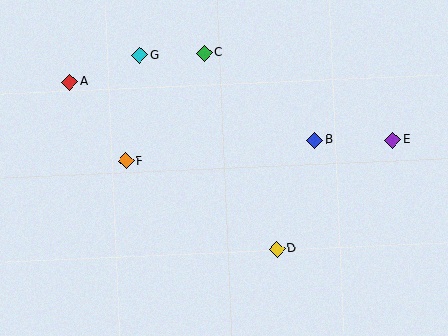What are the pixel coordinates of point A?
Point A is at (70, 82).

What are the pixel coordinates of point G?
Point G is at (140, 55).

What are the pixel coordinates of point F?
Point F is at (126, 161).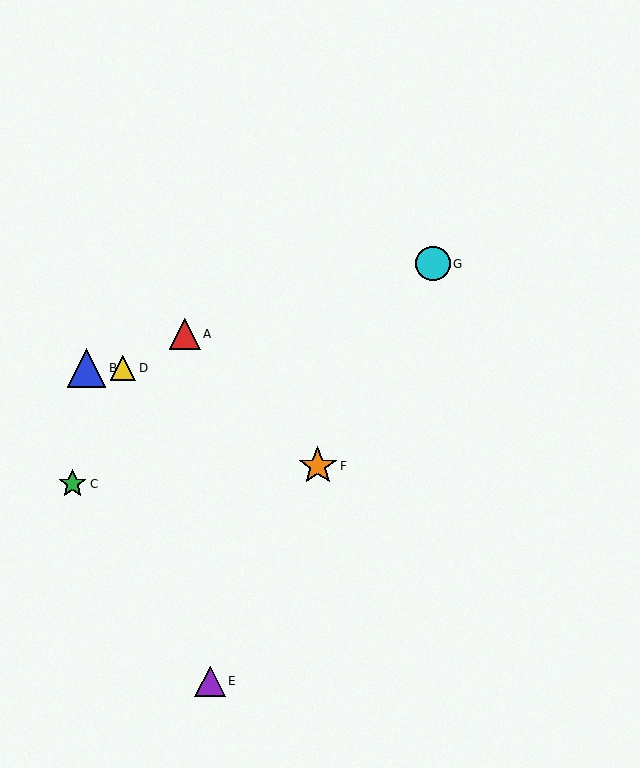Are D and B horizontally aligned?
Yes, both are at y≈368.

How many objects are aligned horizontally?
2 objects (B, D) are aligned horizontally.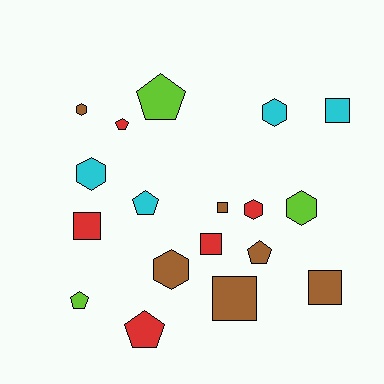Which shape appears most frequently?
Hexagon, with 6 objects.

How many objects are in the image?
There are 18 objects.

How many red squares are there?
There are 2 red squares.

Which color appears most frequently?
Brown, with 6 objects.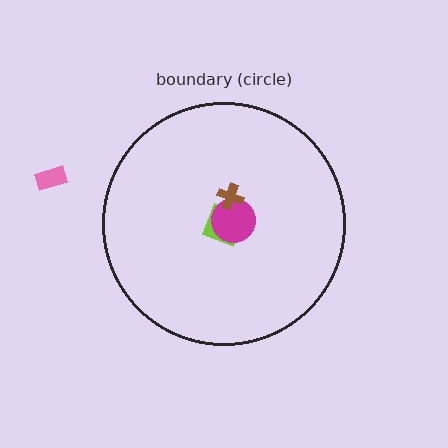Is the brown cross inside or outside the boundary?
Inside.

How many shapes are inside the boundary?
3 inside, 1 outside.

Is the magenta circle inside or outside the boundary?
Inside.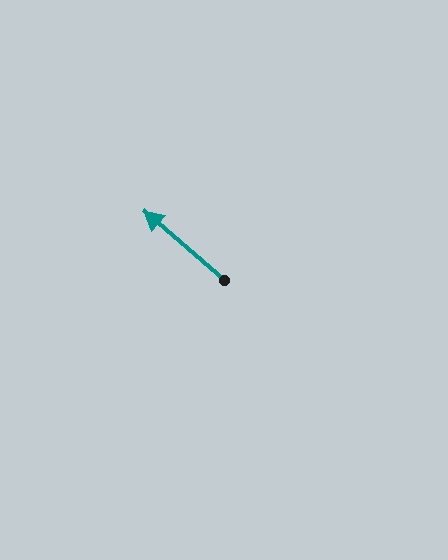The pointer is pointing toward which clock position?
Roughly 10 o'clock.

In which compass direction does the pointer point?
Northwest.